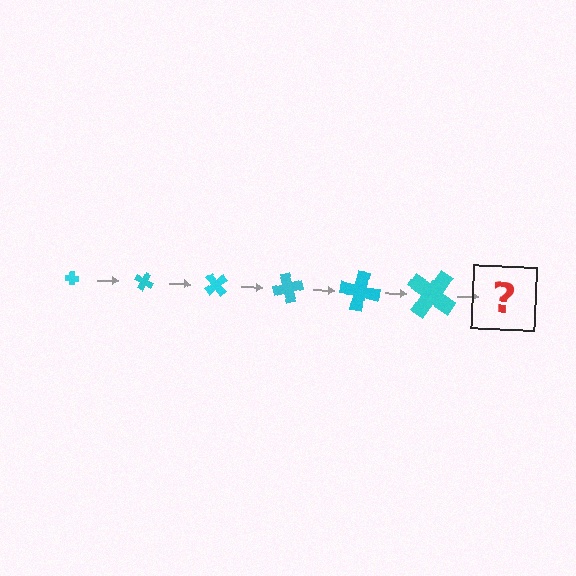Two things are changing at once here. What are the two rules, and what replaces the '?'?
The two rules are that the cross grows larger each step and it rotates 25 degrees each step. The '?' should be a cross, larger than the previous one and rotated 150 degrees from the start.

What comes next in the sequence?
The next element should be a cross, larger than the previous one and rotated 150 degrees from the start.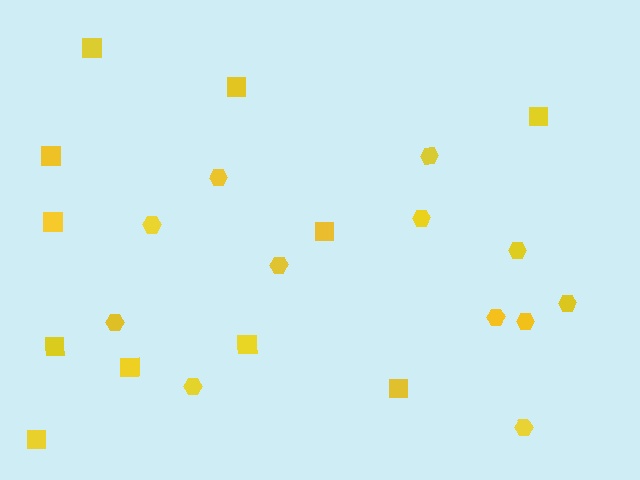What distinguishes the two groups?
There are 2 groups: one group of squares (11) and one group of hexagons (12).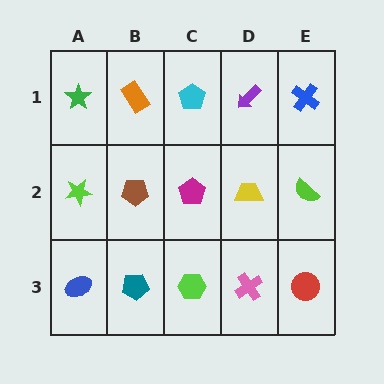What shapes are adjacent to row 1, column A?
A lime star (row 2, column A), an orange rectangle (row 1, column B).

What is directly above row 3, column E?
A lime semicircle.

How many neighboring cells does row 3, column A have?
2.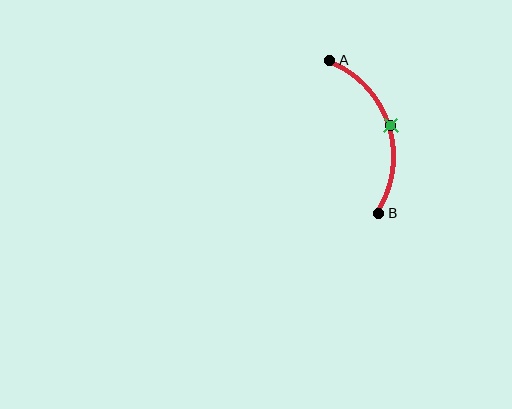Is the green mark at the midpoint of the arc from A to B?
Yes. The green mark lies on the arc at equal arc-length from both A and B — it is the arc midpoint.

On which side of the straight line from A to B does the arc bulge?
The arc bulges to the right of the straight line connecting A and B.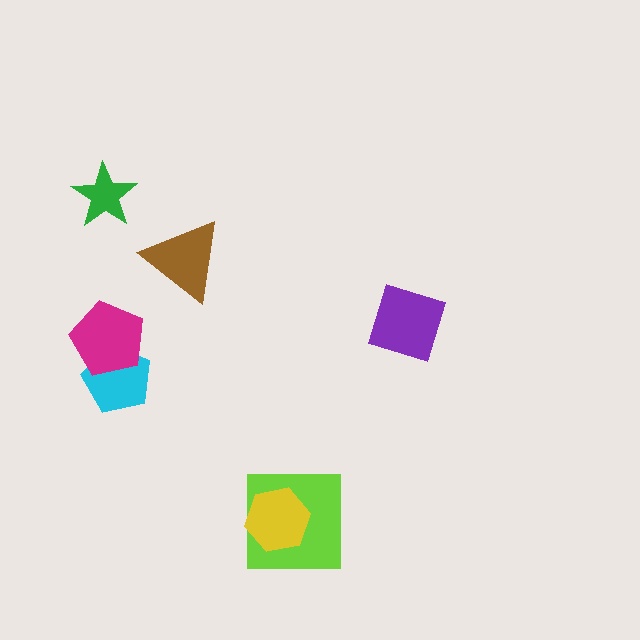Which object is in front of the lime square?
The yellow hexagon is in front of the lime square.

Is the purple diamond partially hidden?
No, no other shape covers it.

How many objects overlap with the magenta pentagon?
1 object overlaps with the magenta pentagon.